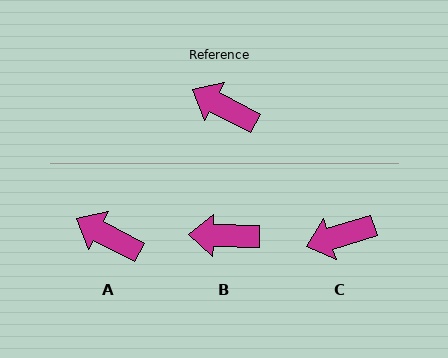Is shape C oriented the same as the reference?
No, it is off by about 45 degrees.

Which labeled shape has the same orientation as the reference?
A.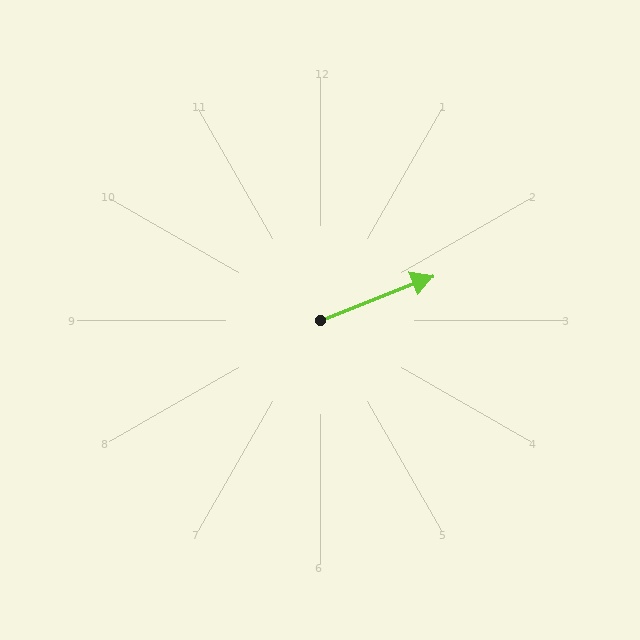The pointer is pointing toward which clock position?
Roughly 2 o'clock.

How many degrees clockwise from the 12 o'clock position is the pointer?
Approximately 68 degrees.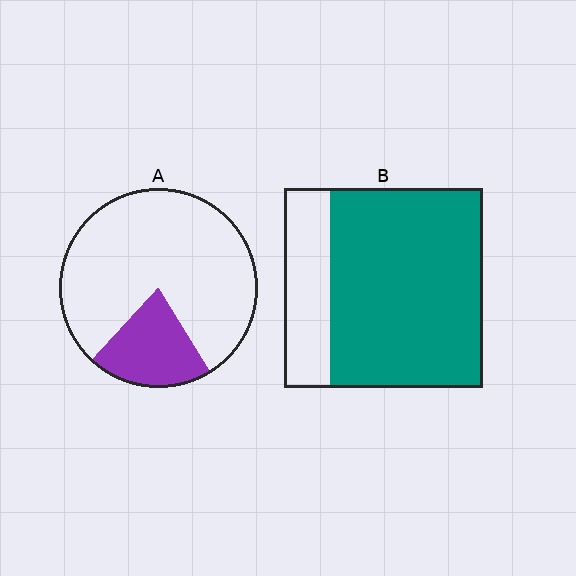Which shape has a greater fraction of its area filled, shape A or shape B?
Shape B.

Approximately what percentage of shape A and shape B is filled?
A is approximately 20% and B is approximately 75%.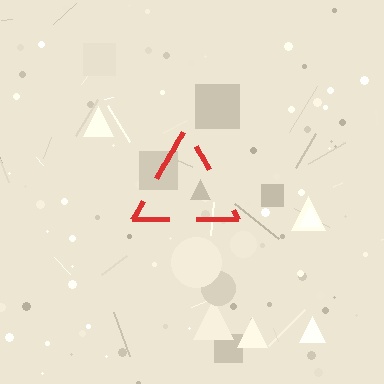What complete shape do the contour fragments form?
The contour fragments form a triangle.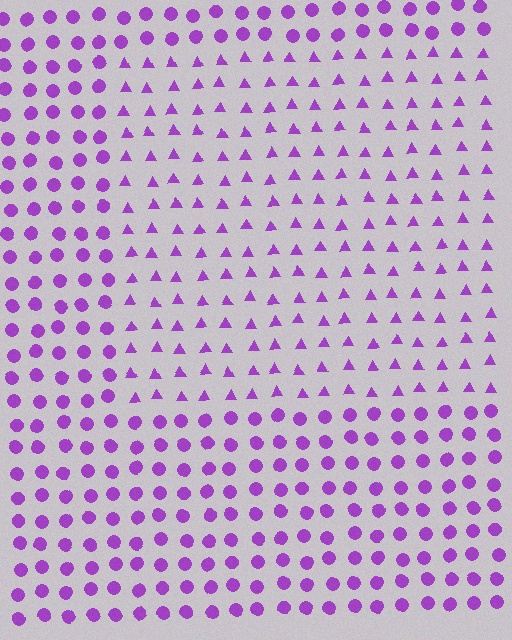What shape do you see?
I see a rectangle.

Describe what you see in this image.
The image is filled with small purple elements arranged in a uniform grid. A rectangle-shaped region contains triangles, while the surrounding area contains circles. The boundary is defined purely by the change in element shape.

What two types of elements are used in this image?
The image uses triangles inside the rectangle region and circles outside it.